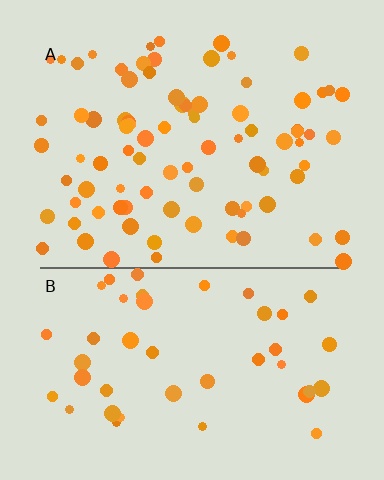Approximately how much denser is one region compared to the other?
Approximately 1.9× — region A over region B.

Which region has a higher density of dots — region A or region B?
A (the top).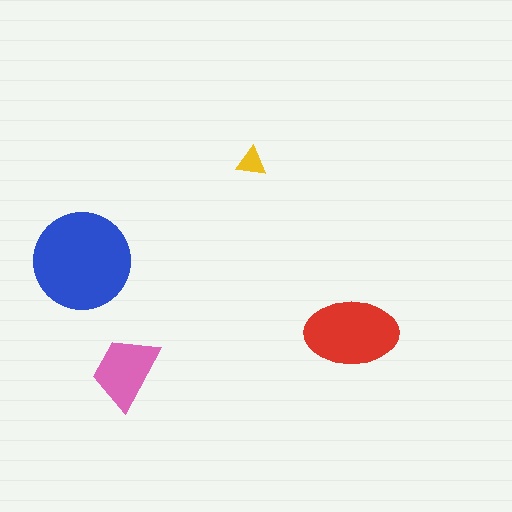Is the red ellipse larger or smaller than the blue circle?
Smaller.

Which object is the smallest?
The yellow triangle.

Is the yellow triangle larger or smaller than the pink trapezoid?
Smaller.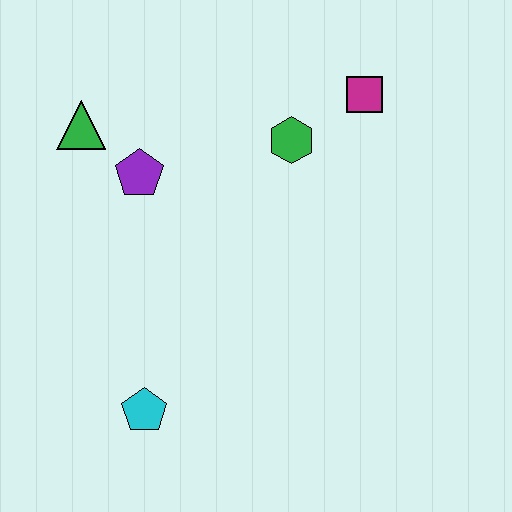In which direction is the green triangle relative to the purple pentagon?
The green triangle is to the left of the purple pentagon.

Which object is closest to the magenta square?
The green hexagon is closest to the magenta square.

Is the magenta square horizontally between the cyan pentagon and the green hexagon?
No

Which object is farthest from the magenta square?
The cyan pentagon is farthest from the magenta square.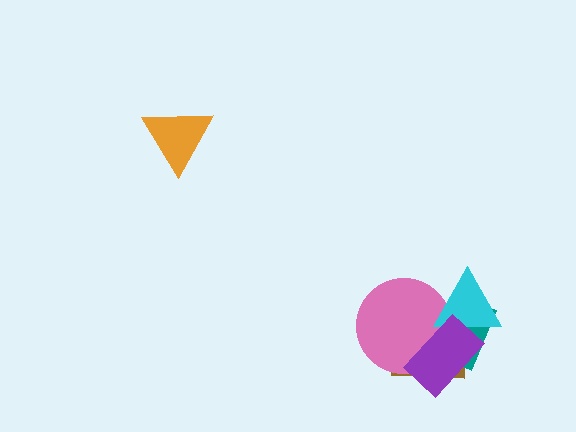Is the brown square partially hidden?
Yes, it is partially covered by another shape.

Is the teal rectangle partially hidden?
Yes, it is partially covered by another shape.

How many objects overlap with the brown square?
4 objects overlap with the brown square.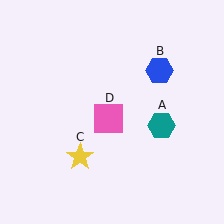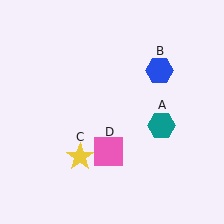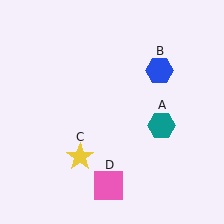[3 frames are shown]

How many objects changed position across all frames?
1 object changed position: pink square (object D).